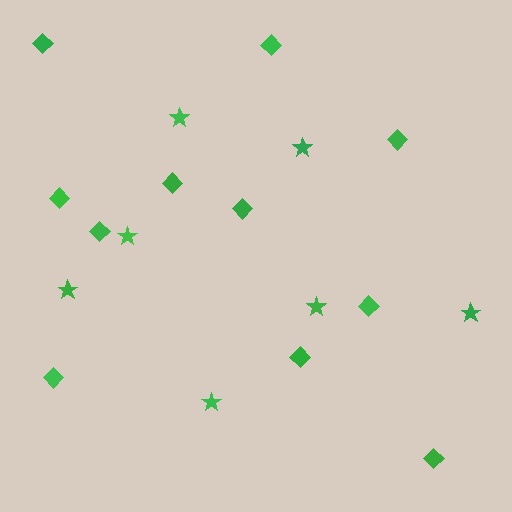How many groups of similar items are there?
There are 2 groups: one group of stars (7) and one group of diamonds (11).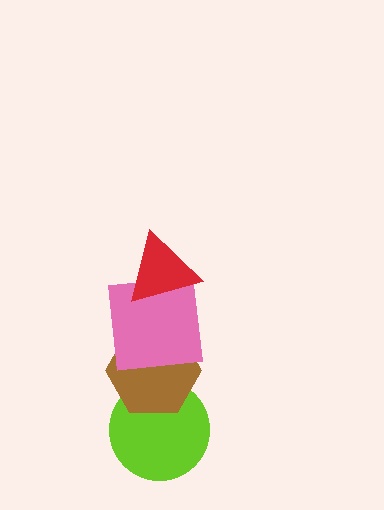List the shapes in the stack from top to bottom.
From top to bottom: the red triangle, the pink square, the brown hexagon, the lime circle.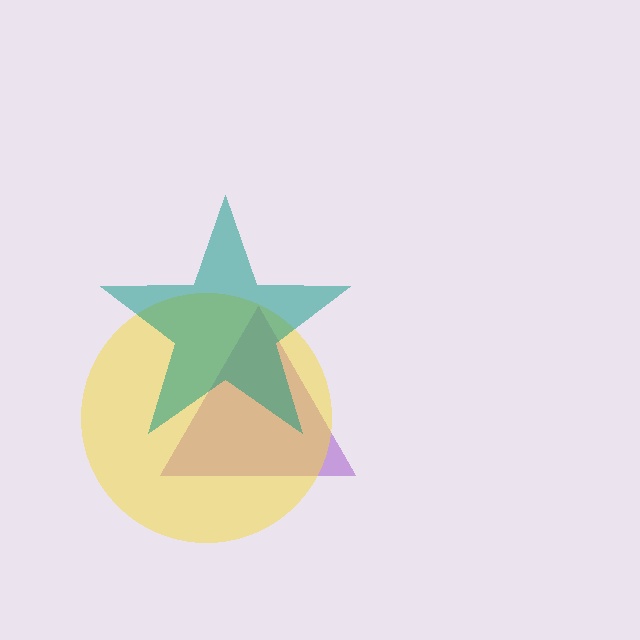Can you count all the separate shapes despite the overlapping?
Yes, there are 3 separate shapes.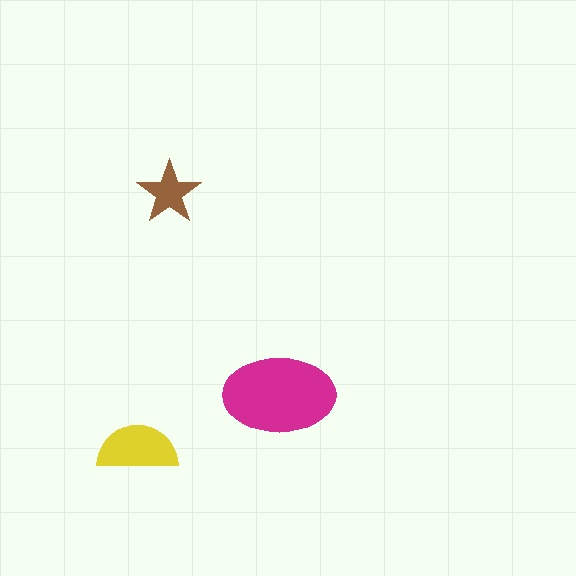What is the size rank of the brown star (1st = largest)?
3rd.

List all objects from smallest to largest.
The brown star, the yellow semicircle, the magenta ellipse.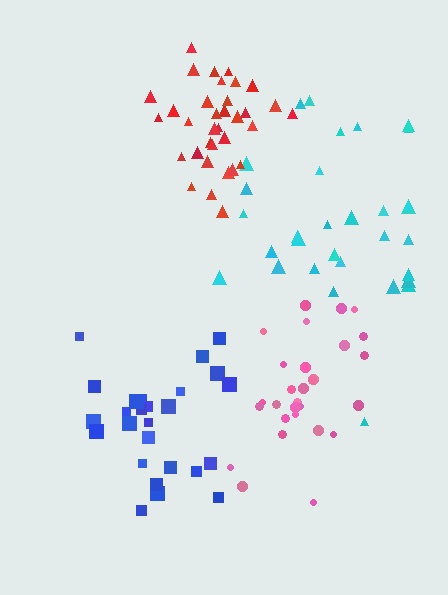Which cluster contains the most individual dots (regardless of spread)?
Red (34).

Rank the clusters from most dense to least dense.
red, blue, pink, cyan.